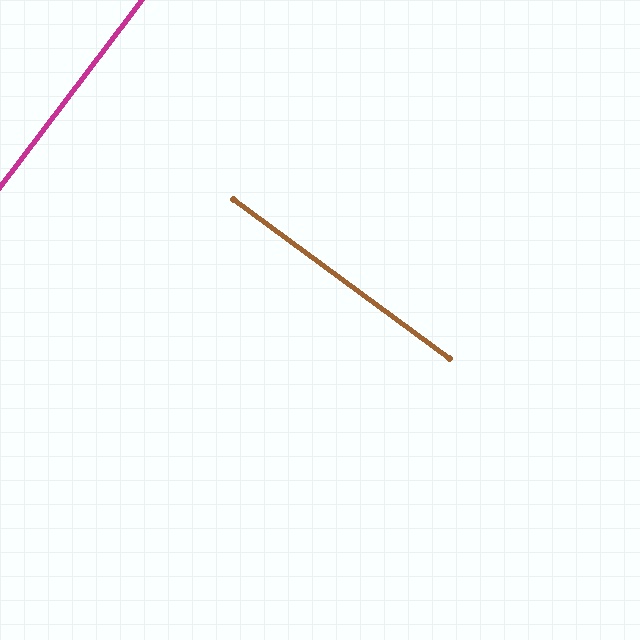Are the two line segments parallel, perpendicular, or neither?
Perpendicular — they meet at approximately 89°.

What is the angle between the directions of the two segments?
Approximately 89 degrees.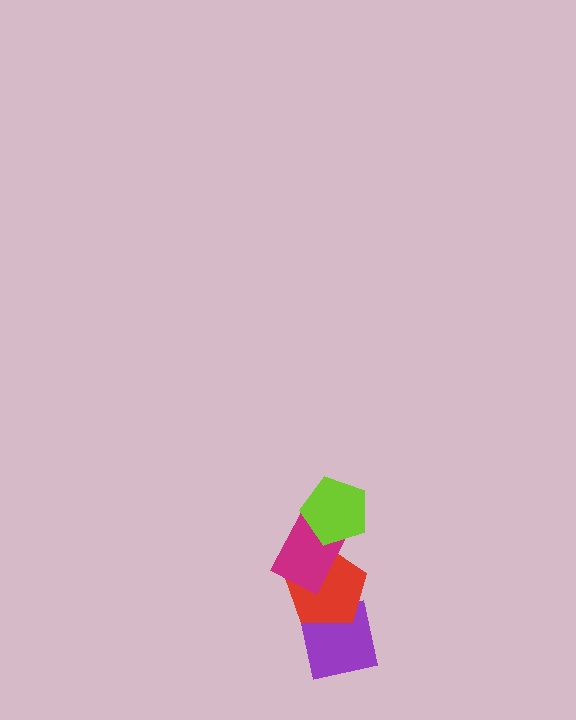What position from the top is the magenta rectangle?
The magenta rectangle is 2nd from the top.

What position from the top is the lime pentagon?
The lime pentagon is 1st from the top.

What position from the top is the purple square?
The purple square is 4th from the top.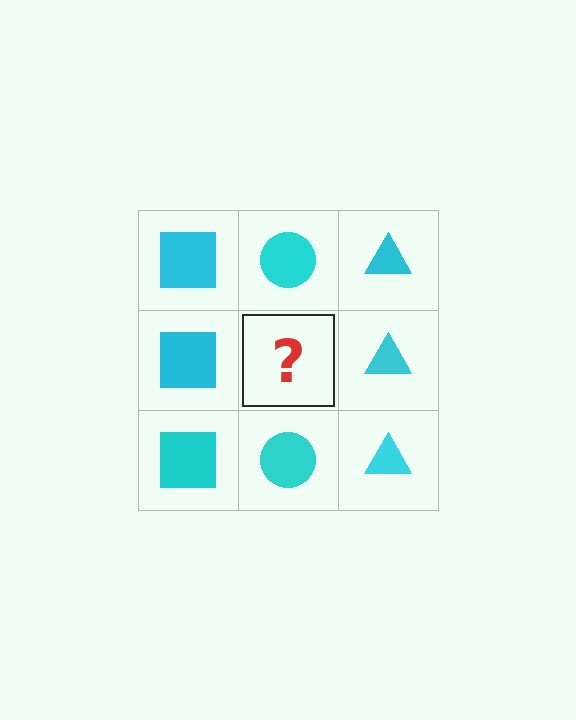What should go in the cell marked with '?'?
The missing cell should contain a cyan circle.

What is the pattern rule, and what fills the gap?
The rule is that each column has a consistent shape. The gap should be filled with a cyan circle.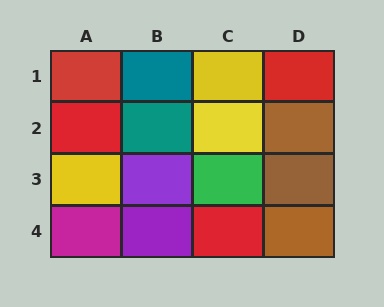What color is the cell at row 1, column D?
Red.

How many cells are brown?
3 cells are brown.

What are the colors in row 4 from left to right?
Magenta, purple, red, brown.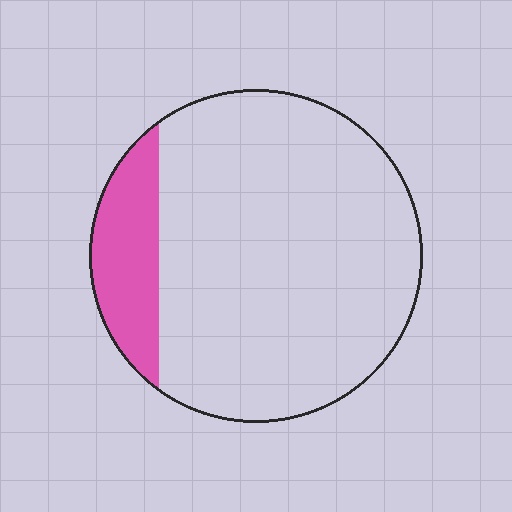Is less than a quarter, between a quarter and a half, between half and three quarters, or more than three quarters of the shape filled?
Less than a quarter.